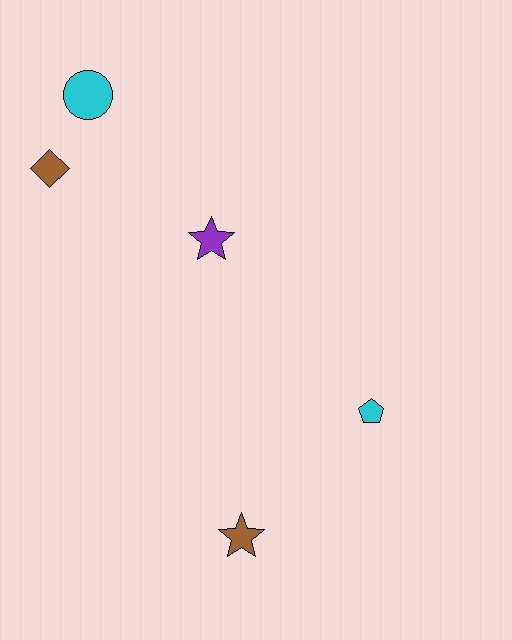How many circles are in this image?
There is 1 circle.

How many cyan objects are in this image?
There are 2 cyan objects.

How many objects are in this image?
There are 5 objects.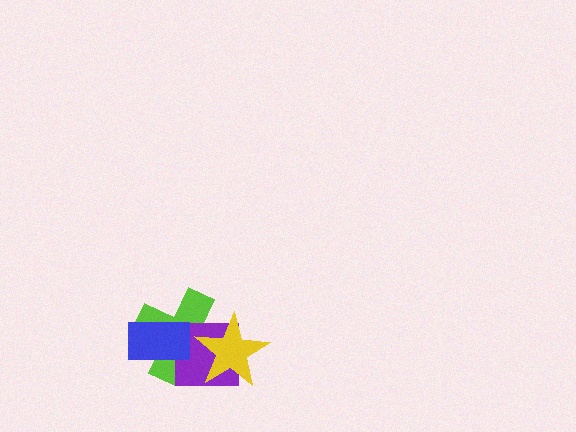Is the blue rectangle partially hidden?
No, no other shape covers it.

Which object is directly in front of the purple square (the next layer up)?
The blue rectangle is directly in front of the purple square.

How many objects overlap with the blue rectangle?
2 objects overlap with the blue rectangle.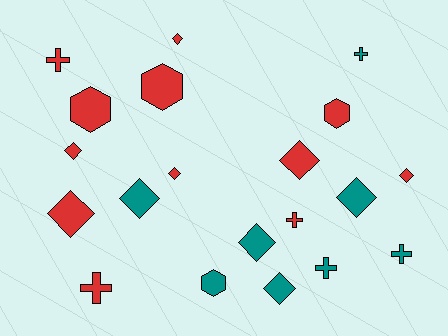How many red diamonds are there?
There are 6 red diamonds.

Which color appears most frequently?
Red, with 12 objects.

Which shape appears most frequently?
Diamond, with 10 objects.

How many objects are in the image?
There are 20 objects.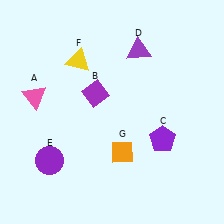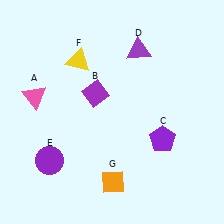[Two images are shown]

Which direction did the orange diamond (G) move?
The orange diamond (G) moved down.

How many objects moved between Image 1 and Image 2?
1 object moved between the two images.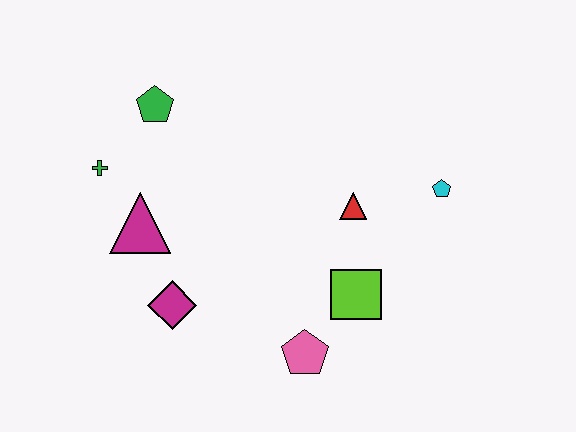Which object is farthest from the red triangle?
The green cross is farthest from the red triangle.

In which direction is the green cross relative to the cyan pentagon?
The green cross is to the left of the cyan pentagon.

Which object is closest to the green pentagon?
The green cross is closest to the green pentagon.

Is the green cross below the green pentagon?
Yes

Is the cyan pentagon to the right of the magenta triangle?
Yes